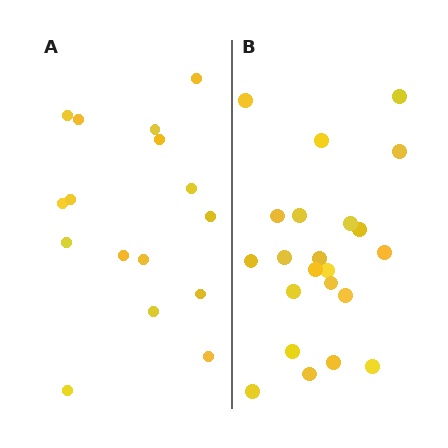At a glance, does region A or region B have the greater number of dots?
Region B (the right region) has more dots.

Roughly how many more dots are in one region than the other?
Region B has about 6 more dots than region A.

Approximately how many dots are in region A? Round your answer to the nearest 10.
About 20 dots. (The exact count is 16, which rounds to 20.)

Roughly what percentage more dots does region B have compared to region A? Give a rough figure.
About 40% more.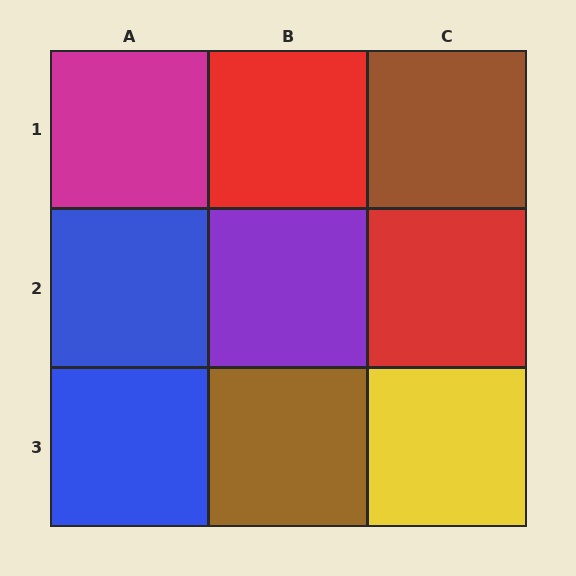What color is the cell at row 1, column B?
Red.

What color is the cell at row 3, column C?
Yellow.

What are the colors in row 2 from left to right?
Blue, purple, red.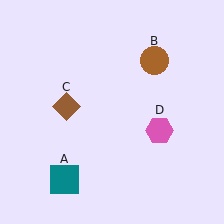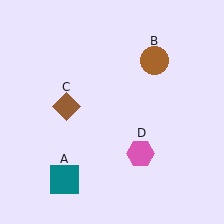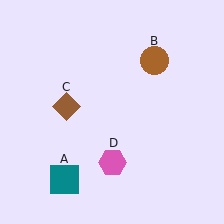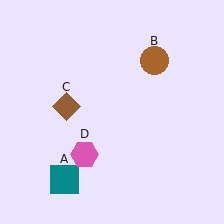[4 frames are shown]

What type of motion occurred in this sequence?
The pink hexagon (object D) rotated clockwise around the center of the scene.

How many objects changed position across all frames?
1 object changed position: pink hexagon (object D).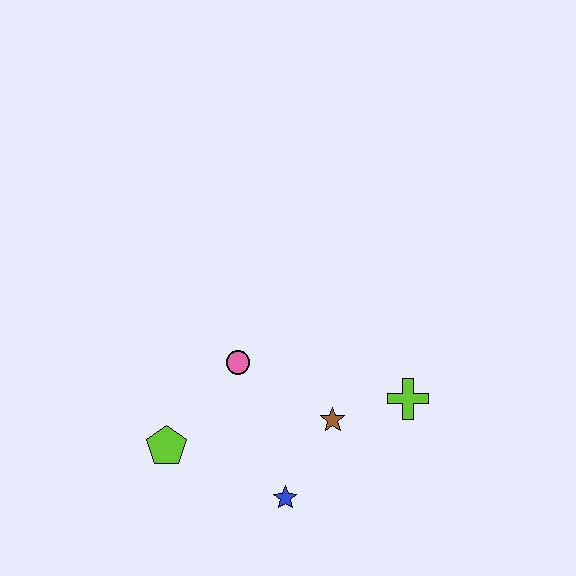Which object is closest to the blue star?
The brown star is closest to the blue star.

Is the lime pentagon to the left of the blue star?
Yes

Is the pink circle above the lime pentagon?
Yes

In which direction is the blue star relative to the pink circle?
The blue star is below the pink circle.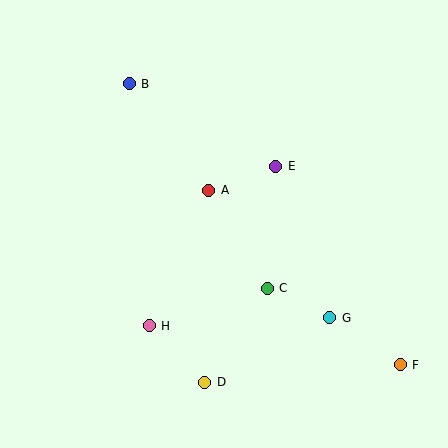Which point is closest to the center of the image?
Point A at (209, 190) is closest to the center.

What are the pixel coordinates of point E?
Point E is at (276, 166).